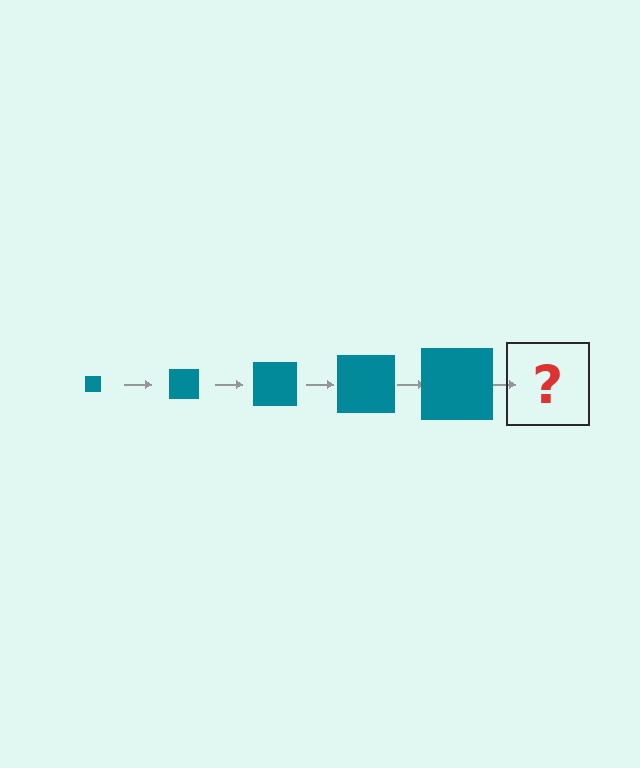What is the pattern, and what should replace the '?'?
The pattern is that the square gets progressively larger each step. The '?' should be a teal square, larger than the previous one.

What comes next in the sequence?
The next element should be a teal square, larger than the previous one.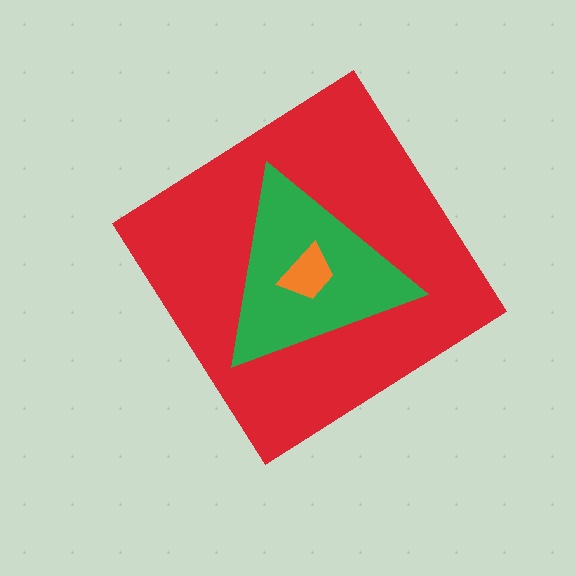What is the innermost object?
The orange trapezoid.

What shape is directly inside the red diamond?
The green triangle.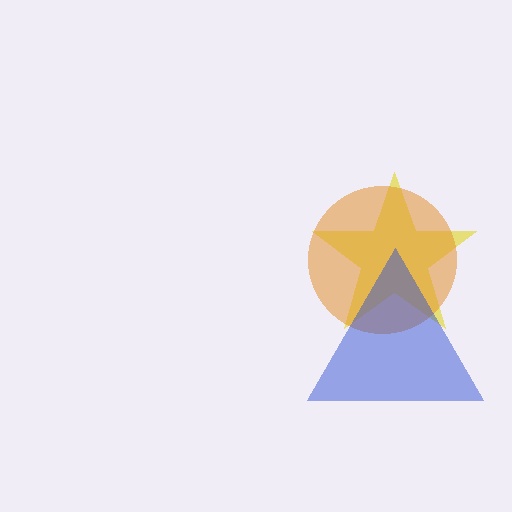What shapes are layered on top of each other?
The layered shapes are: a yellow star, an orange circle, a blue triangle.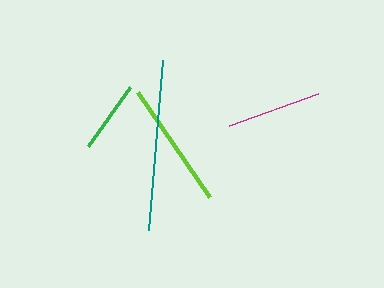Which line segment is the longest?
The teal line is the longest at approximately 171 pixels.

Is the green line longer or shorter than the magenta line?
The magenta line is longer than the green line.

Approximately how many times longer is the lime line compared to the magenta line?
The lime line is approximately 1.3 times the length of the magenta line.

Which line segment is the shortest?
The green line is the shortest at approximately 72 pixels.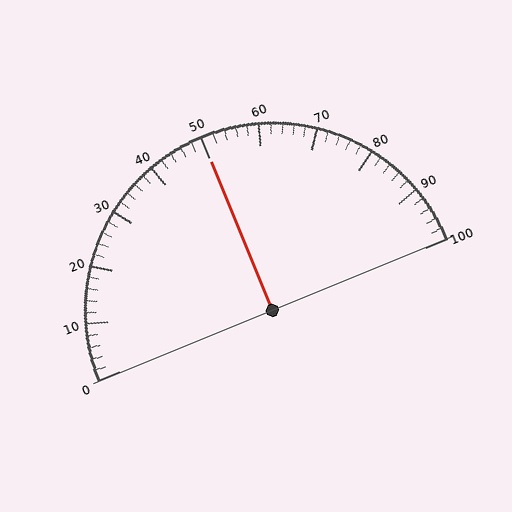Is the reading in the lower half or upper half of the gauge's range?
The reading is in the upper half of the range (0 to 100).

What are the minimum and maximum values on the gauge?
The gauge ranges from 0 to 100.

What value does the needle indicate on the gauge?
The needle indicates approximately 50.